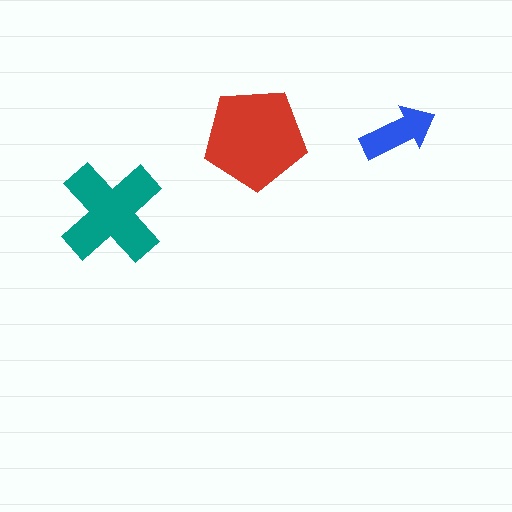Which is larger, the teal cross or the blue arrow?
The teal cross.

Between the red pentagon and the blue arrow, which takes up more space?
The red pentagon.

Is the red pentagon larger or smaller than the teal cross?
Larger.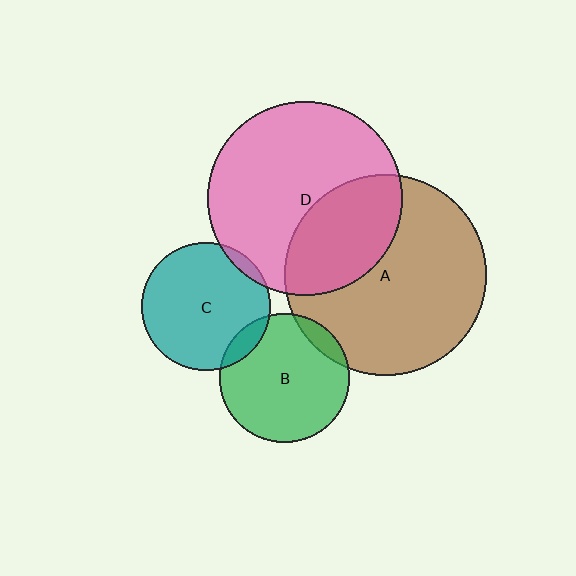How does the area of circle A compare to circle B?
Approximately 2.4 times.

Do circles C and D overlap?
Yes.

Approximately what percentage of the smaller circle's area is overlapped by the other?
Approximately 5%.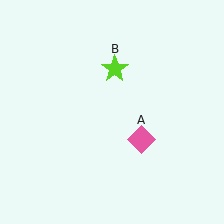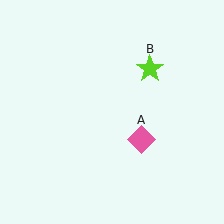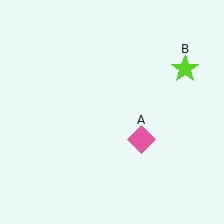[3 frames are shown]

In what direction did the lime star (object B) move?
The lime star (object B) moved right.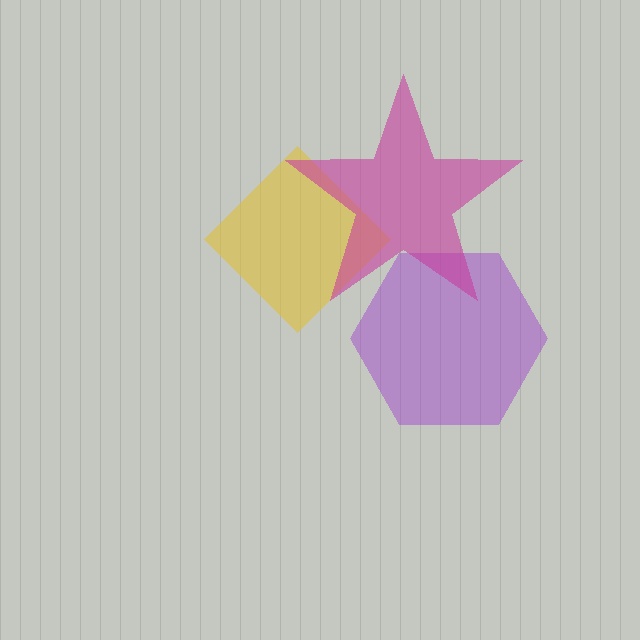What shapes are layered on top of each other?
The layered shapes are: a yellow diamond, a purple hexagon, a magenta star.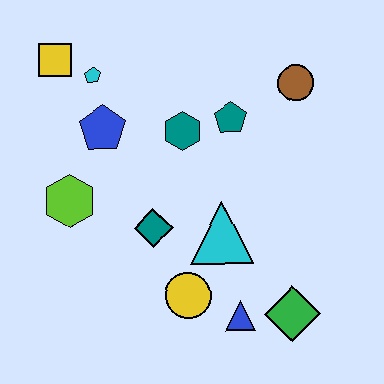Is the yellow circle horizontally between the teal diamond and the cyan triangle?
Yes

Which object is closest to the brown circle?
The teal pentagon is closest to the brown circle.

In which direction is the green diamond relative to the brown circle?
The green diamond is below the brown circle.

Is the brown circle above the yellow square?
No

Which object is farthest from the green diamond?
The yellow square is farthest from the green diamond.